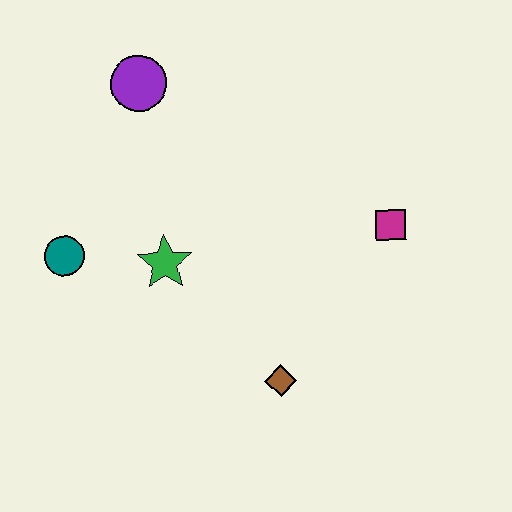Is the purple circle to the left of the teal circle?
No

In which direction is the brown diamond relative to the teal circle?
The brown diamond is to the right of the teal circle.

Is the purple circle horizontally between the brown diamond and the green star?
No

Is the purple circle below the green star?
No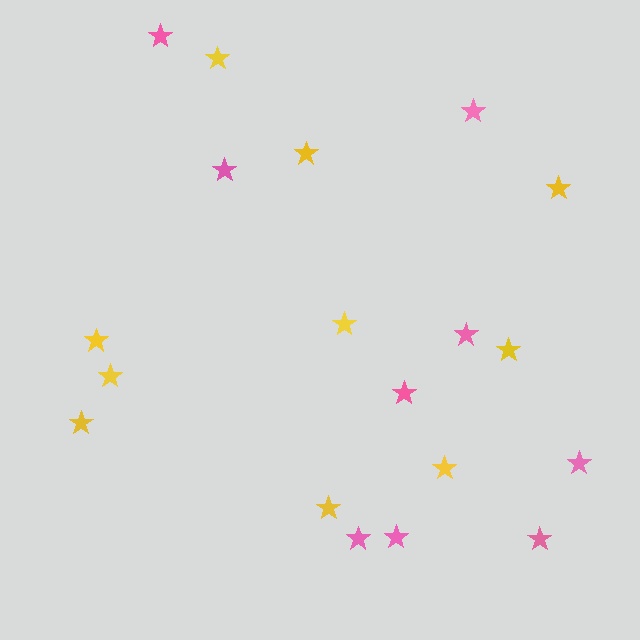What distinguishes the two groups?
There are 2 groups: one group of pink stars (9) and one group of yellow stars (10).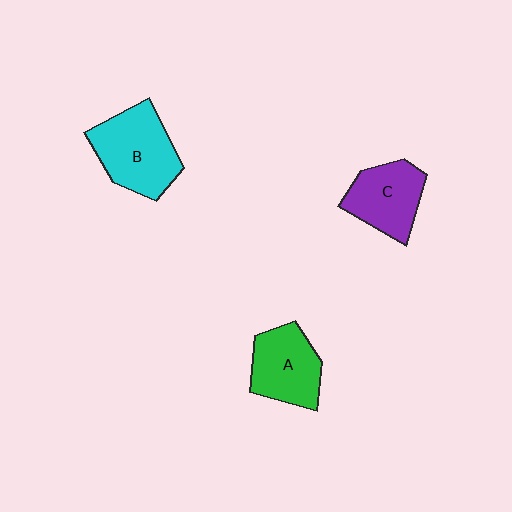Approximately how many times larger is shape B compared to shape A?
Approximately 1.2 times.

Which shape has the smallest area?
Shape C (purple).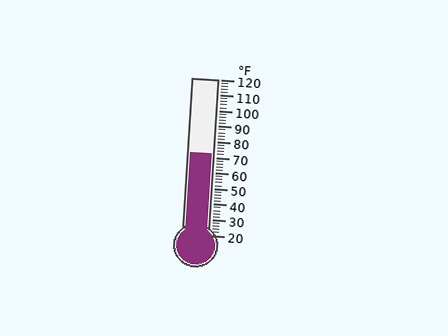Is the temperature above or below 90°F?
The temperature is below 90°F.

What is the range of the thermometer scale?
The thermometer scale ranges from 20°F to 120°F.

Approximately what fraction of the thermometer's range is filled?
The thermometer is filled to approximately 50% of its range.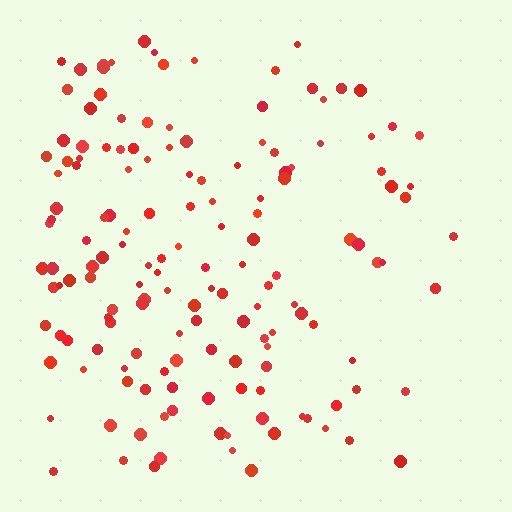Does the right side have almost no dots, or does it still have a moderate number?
Still a moderate number, just noticeably fewer than the left.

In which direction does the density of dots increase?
From right to left, with the left side densest.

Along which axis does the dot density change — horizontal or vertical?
Horizontal.